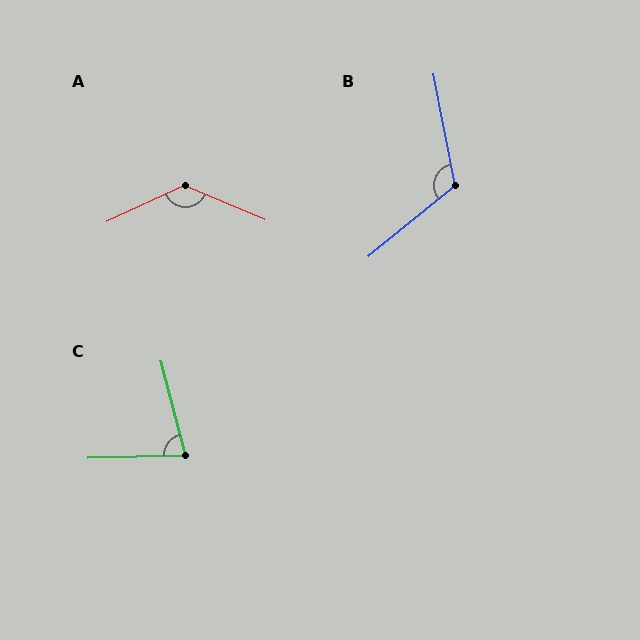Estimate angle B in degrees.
Approximately 118 degrees.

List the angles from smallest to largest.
C (77°), B (118°), A (133°).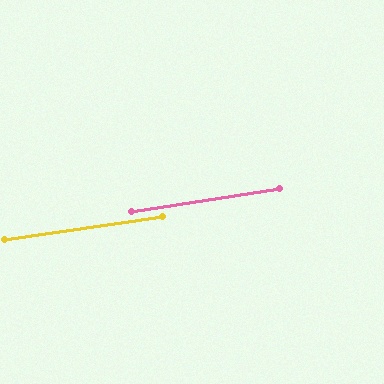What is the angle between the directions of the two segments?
Approximately 0 degrees.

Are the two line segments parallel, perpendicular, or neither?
Parallel — their directions differ by only 0.5°.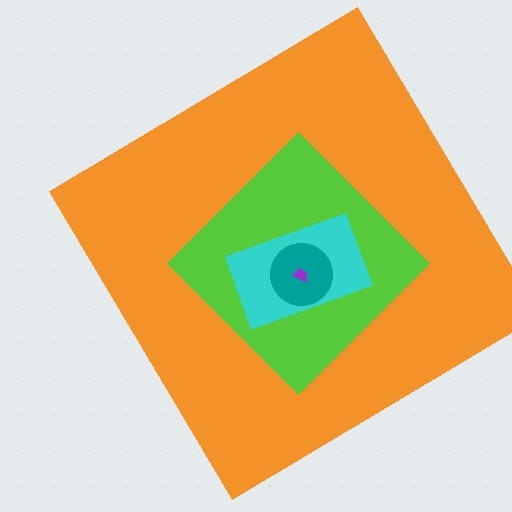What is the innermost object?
The purple trapezoid.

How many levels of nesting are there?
5.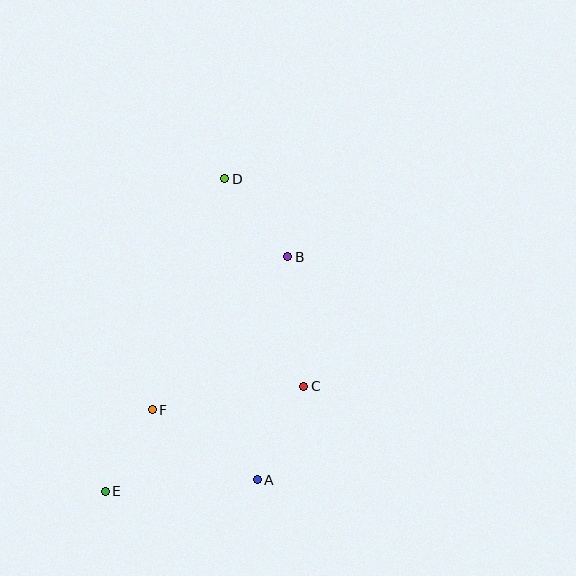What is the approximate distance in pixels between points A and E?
The distance between A and E is approximately 152 pixels.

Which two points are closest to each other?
Points E and F are closest to each other.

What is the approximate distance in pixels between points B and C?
The distance between B and C is approximately 131 pixels.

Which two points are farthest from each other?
Points D and E are farthest from each other.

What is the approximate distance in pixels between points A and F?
The distance between A and F is approximately 126 pixels.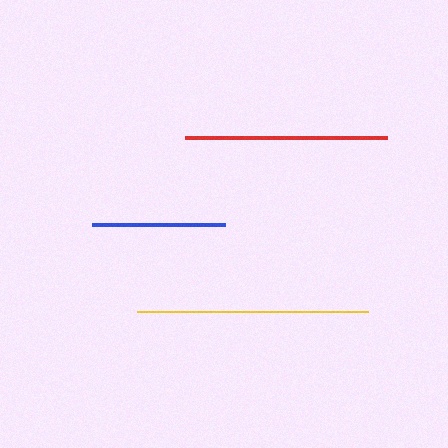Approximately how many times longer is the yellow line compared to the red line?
The yellow line is approximately 1.2 times the length of the red line.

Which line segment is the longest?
The yellow line is the longest at approximately 232 pixels.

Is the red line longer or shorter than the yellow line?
The yellow line is longer than the red line.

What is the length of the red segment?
The red segment is approximately 201 pixels long.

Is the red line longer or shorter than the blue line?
The red line is longer than the blue line.